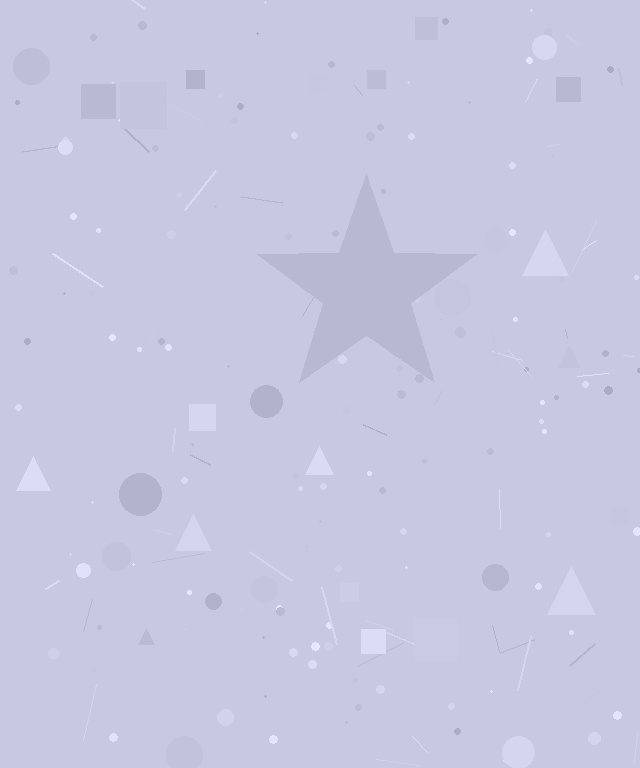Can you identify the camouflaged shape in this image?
The camouflaged shape is a star.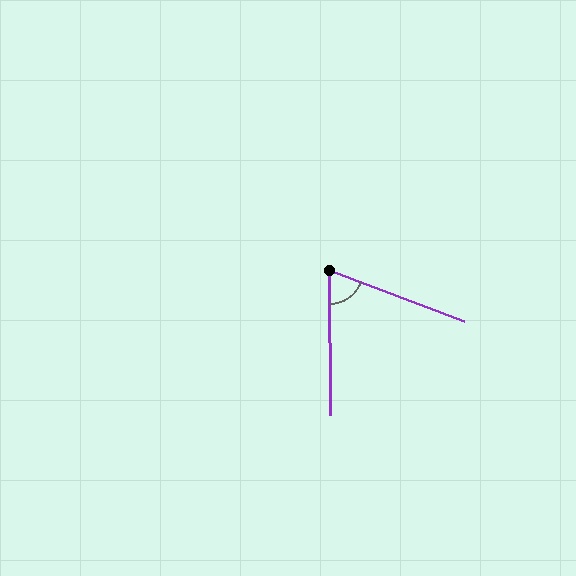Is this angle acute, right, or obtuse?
It is acute.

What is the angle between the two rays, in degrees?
Approximately 69 degrees.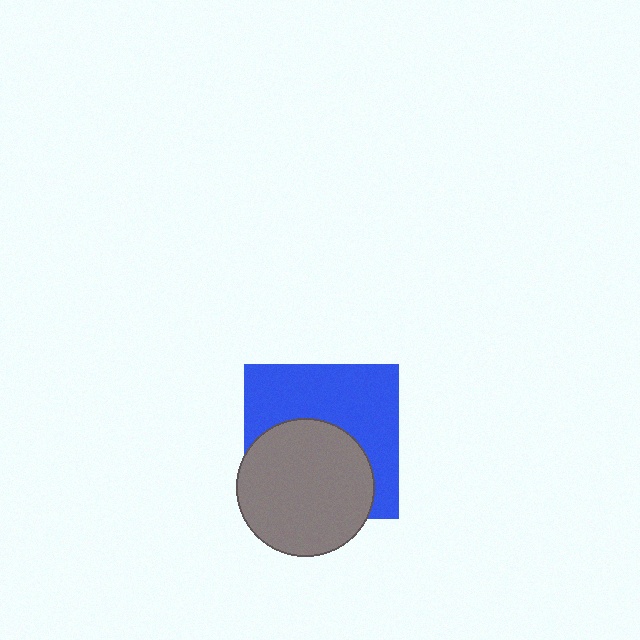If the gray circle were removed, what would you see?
You would see the complete blue square.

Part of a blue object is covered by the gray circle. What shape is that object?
It is a square.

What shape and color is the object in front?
The object in front is a gray circle.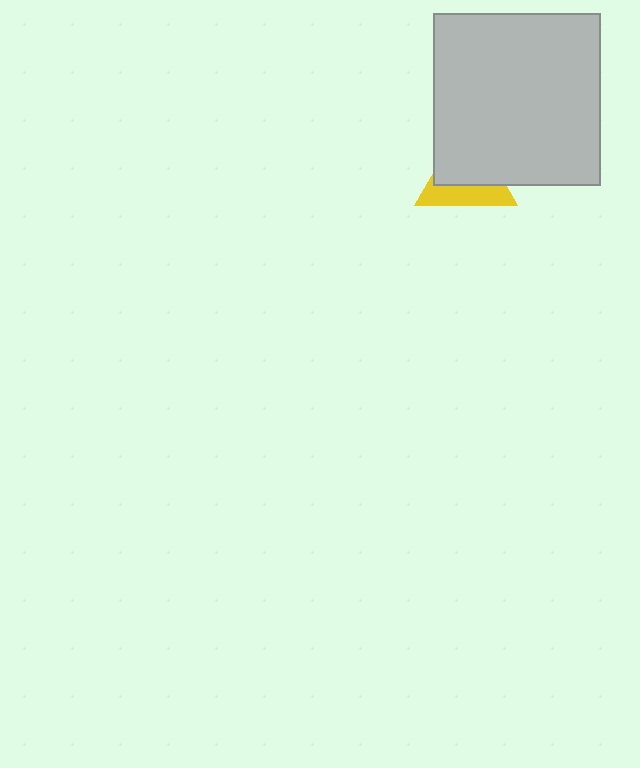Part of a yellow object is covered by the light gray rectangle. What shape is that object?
It is a triangle.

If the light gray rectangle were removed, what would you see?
You would see the complete yellow triangle.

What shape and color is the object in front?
The object in front is a light gray rectangle.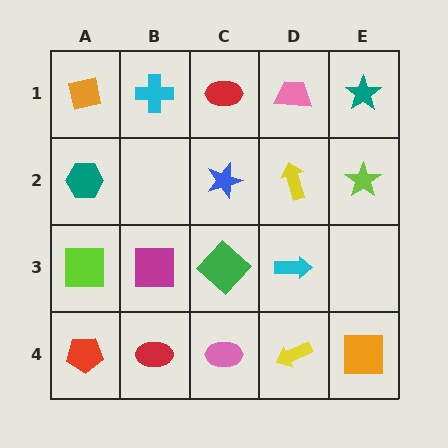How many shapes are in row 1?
5 shapes.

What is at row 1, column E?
A teal star.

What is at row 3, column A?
A lime square.